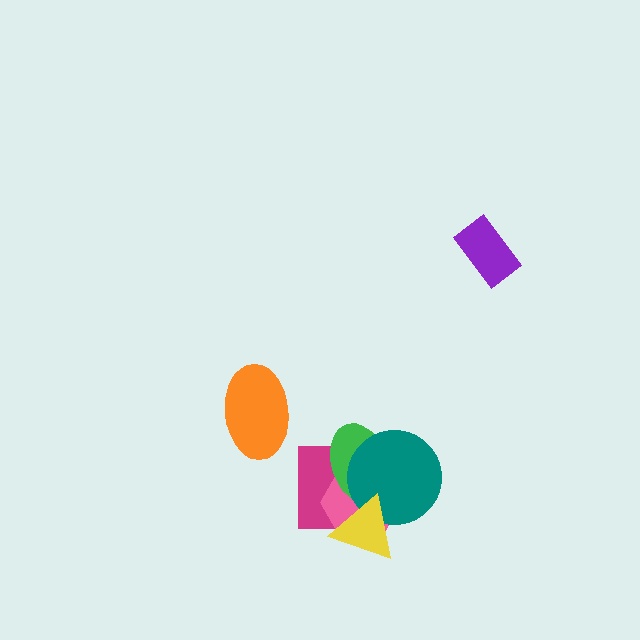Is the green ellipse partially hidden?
Yes, it is partially covered by another shape.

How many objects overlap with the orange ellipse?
0 objects overlap with the orange ellipse.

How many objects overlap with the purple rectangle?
0 objects overlap with the purple rectangle.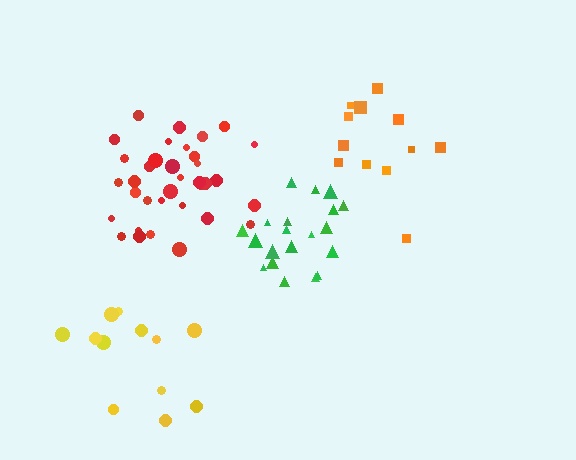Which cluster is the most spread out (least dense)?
Yellow.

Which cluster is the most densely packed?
Green.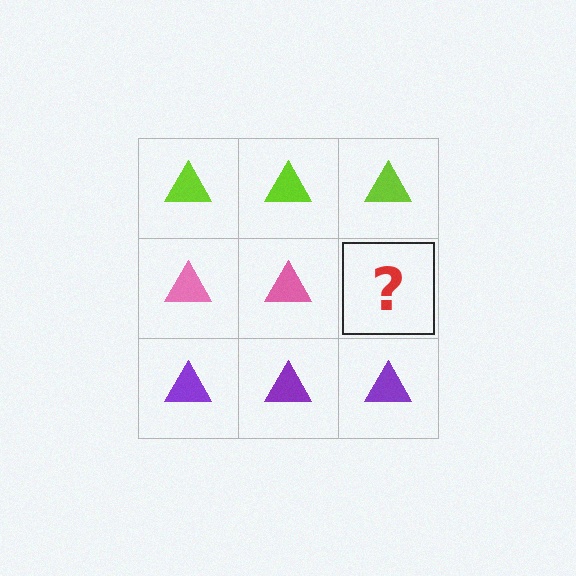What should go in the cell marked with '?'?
The missing cell should contain a pink triangle.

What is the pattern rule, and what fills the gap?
The rule is that each row has a consistent color. The gap should be filled with a pink triangle.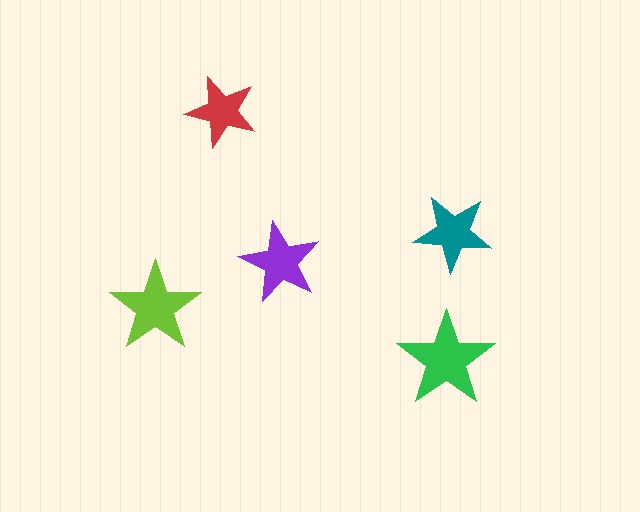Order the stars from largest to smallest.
the green one, the lime one, the purple one, the teal one, the red one.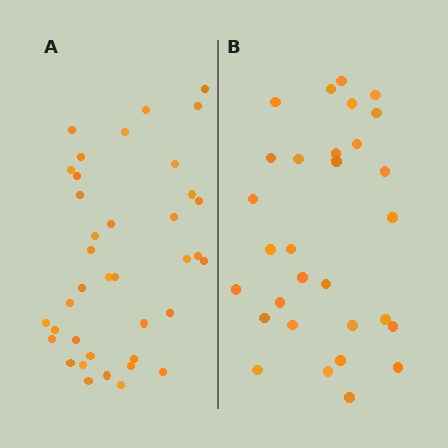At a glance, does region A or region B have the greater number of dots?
Region A (the left region) has more dots.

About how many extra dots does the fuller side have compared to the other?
Region A has roughly 8 or so more dots than region B.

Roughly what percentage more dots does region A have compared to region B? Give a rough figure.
About 25% more.